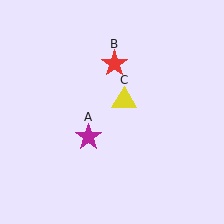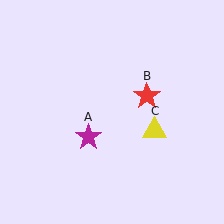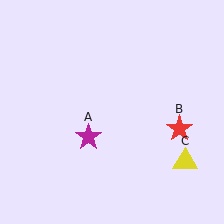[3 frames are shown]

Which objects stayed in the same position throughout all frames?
Magenta star (object A) remained stationary.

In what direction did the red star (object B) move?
The red star (object B) moved down and to the right.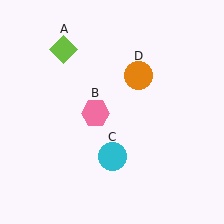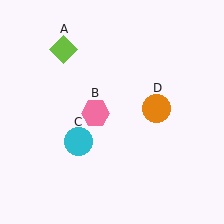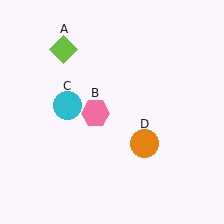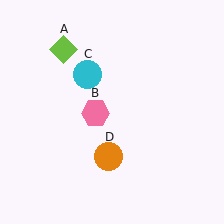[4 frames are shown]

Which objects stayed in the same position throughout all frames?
Lime diamond (object A) and pink hexagon (object B) remained stationary.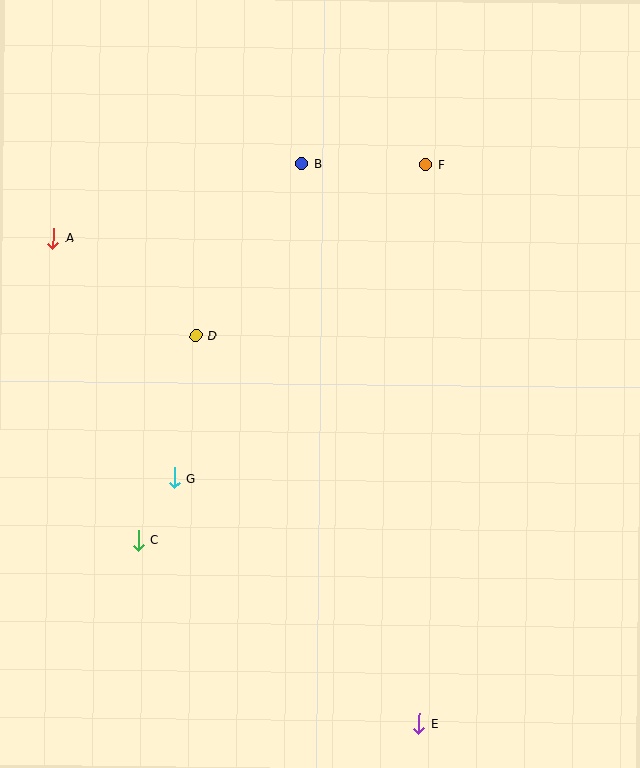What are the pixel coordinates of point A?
Point A is at (53, 239).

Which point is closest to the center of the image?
Point D at (196, 335) is closest to the center.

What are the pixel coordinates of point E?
Point E is at (419, 724).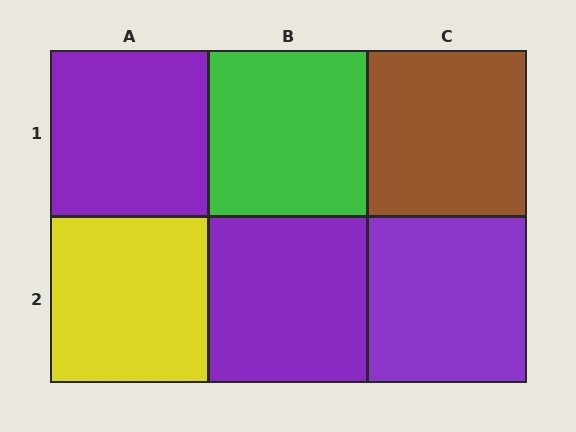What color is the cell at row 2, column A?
Yellow.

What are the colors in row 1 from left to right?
Purple, green, brown.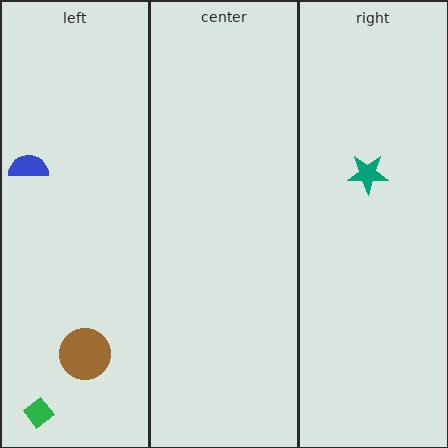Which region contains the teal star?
The right region.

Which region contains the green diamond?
The left region.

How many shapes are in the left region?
3.